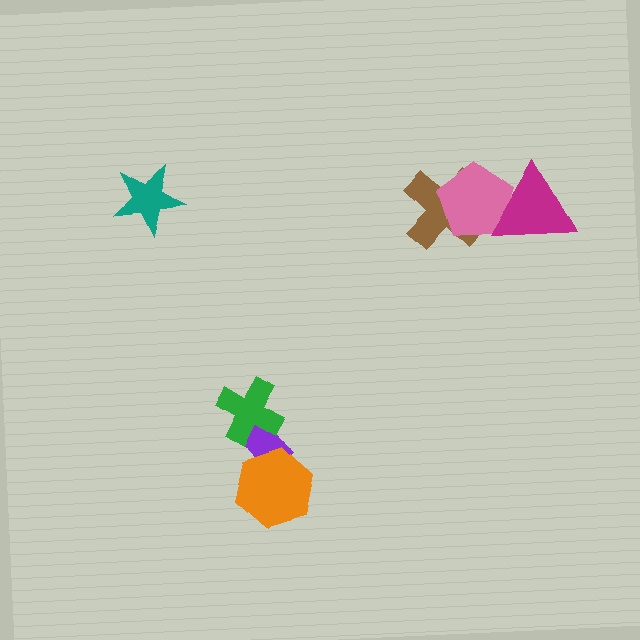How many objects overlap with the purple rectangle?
2 objects overlap with the purple rectangle.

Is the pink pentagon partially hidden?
Yes, it is partially covered by another shape.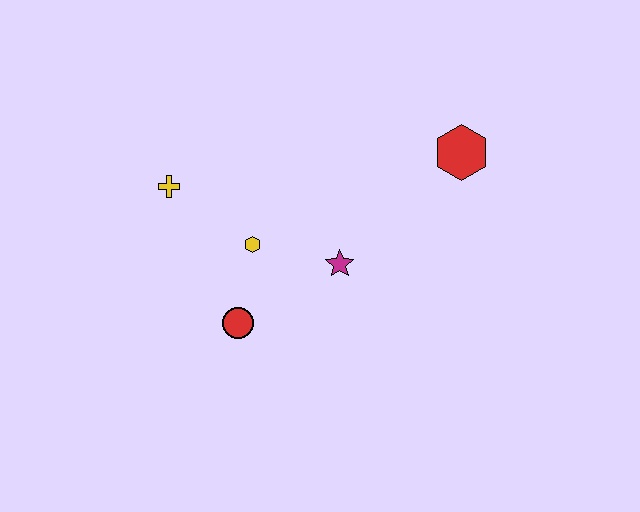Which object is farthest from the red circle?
The red hexagon is farthest from the red circle.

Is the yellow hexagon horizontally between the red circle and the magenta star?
Yes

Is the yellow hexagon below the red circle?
No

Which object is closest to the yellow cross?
The yellow hexagon is closest to the yellow cross.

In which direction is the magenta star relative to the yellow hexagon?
The magenta star is to the right of the yellow hexagon.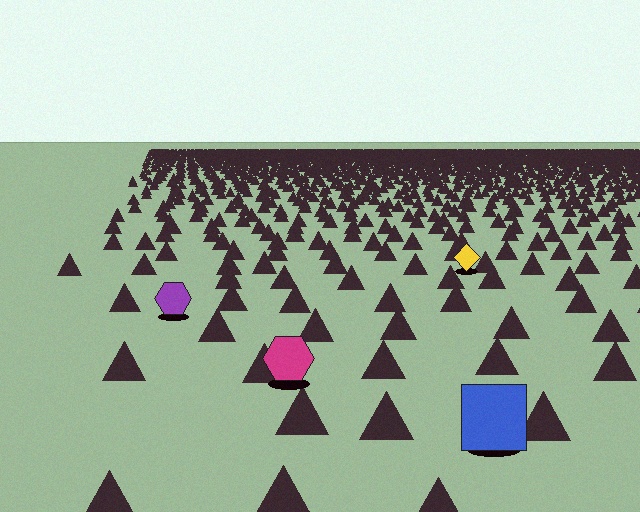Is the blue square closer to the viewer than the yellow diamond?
Yes. The blue square is closer — you can tell from the texture gradient: the ground texture is coarser near it.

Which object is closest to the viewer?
The blue square is closest. The texture marks near it are larger and more spread out.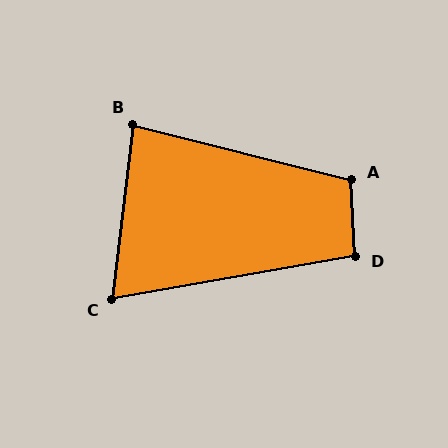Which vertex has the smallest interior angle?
C, at approximately 73 degrees.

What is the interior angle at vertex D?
Approximately 97 degrees (obtuse).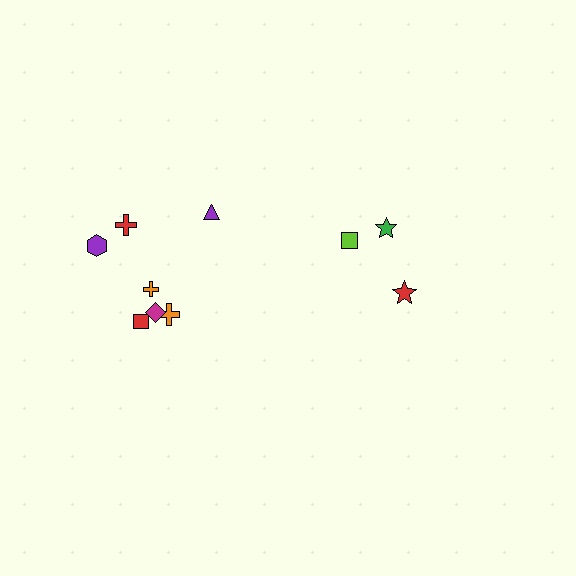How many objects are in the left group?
There are 7 objects.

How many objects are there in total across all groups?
There are 10 objects.